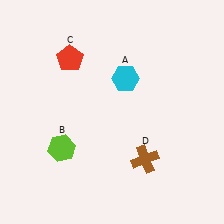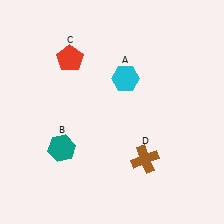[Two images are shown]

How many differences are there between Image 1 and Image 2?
There is 1 difference between the two images.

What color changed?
The hexagon (B) changed from lime in Image 1 to teal in Image 2.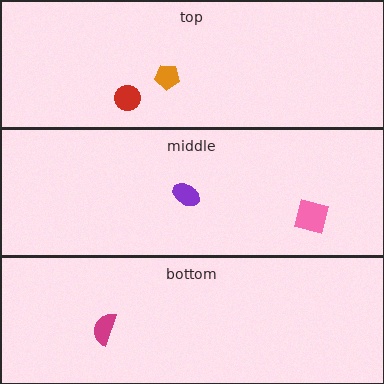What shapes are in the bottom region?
The magenta semicircle.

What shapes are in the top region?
The red circle, the orange pentagon.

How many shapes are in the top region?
2.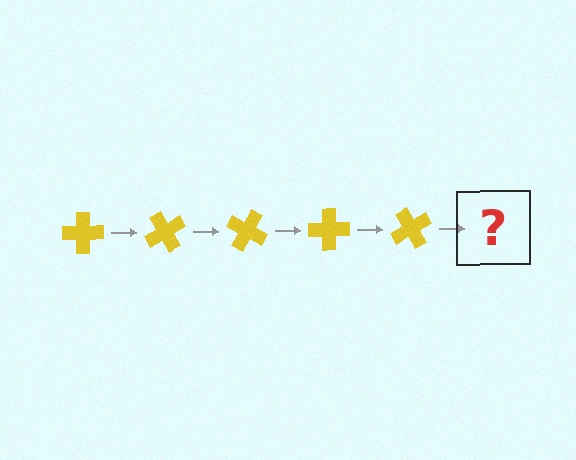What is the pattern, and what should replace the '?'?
The pattern is that the cross rotates 60 degrees each step. The '?' should be a yellow cross rotated 300 degrees.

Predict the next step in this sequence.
The next step is a yellow cross rotated 300 degrees.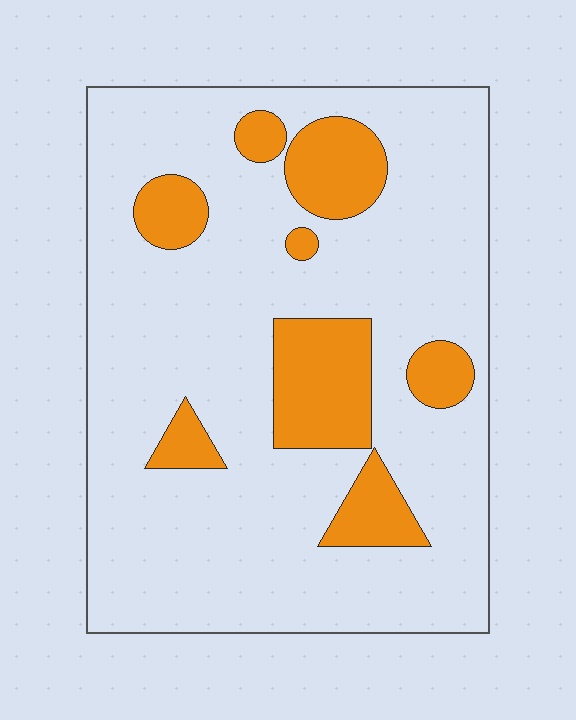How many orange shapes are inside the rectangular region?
8.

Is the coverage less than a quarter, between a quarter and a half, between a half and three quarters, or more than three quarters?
Less than a quarter.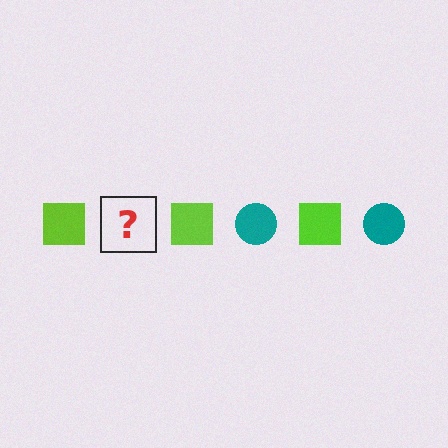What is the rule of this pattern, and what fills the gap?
The rule is that the pattern alternates between lime square and teal circle. The gap should be filled with a teal circle.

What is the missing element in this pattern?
The missing element is a teal circle.